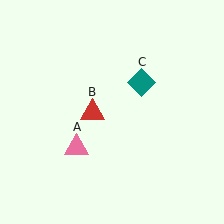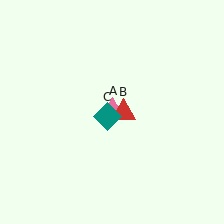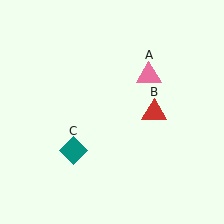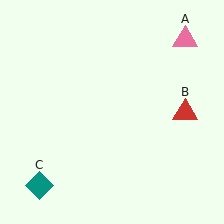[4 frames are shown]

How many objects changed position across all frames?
3 objects changed position: pink triangle (object A), red triangle (object B), teal diamond (object C).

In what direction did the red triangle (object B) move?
The red triangle (object B) moved right.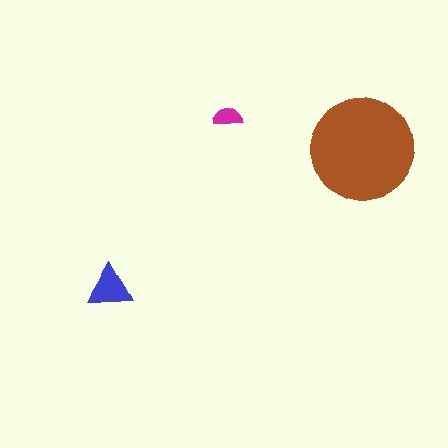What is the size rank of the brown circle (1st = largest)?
1st.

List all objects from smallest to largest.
The magenta semicircle, the blue triangle, the brown circle.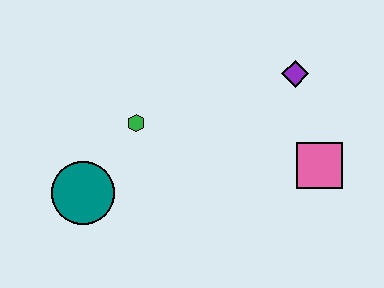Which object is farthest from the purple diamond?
The teal circle is farthest from the purple diamond.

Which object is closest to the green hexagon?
The teal circle is closest to the green hexagon.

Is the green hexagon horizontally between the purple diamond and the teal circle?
Yes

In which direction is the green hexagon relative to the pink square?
The green hexagon is to the left of the pink square.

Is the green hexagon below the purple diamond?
Yes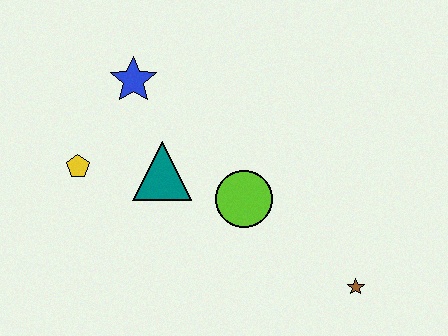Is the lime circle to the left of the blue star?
No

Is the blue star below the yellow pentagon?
No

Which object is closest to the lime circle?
The teal triangle is closest to the lime circle.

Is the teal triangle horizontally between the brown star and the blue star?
Yes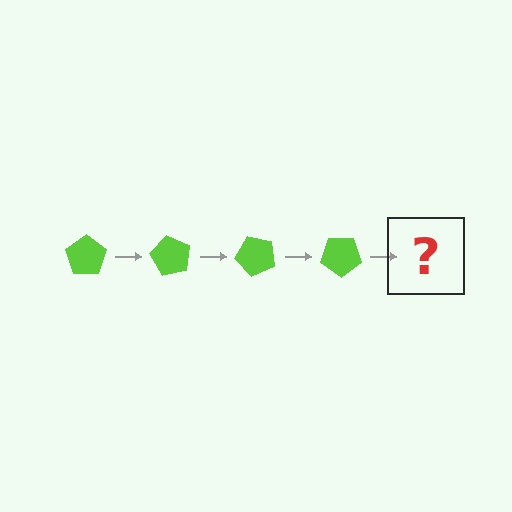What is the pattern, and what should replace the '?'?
The pattern is that the pentagon rotates 60 degrees each step. The '?' should be a lime pentagon rotated 240 degrees.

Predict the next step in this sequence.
The next step is a lime pentagon rotated 240 degrees.